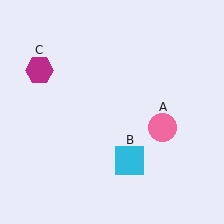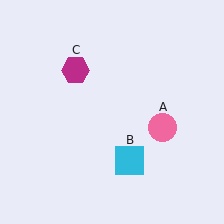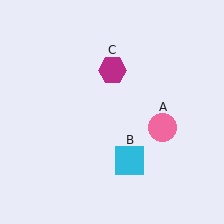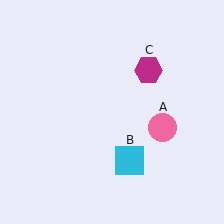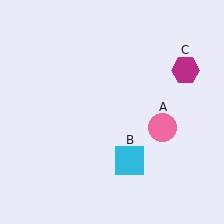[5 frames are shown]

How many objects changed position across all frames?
1 object changed position: magenta hexagon (object C).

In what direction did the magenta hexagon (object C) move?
The magenta hexagon (object C) moved right.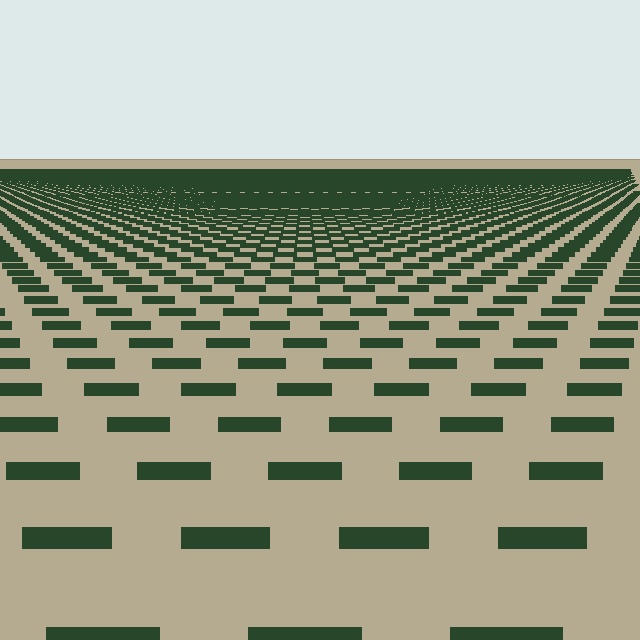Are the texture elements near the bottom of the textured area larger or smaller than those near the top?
Larger. Near the bottom, elements are closer to the viewer and appear at a bigger on-screen size.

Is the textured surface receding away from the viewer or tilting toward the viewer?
The surface is receding away from the viewer. Texture elements get smaller and denser toward the top.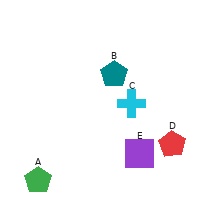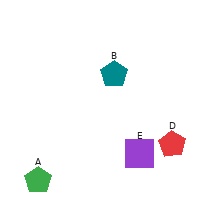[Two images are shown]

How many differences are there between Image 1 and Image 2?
There is 1 difference between the two images.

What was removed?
The cyan cross (C) was removed in Image 2.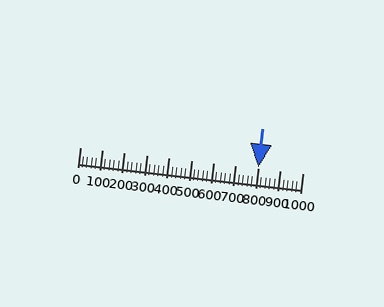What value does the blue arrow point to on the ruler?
The blue arrow points to approximately 800.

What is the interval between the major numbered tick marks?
The major tick marks are spaced 100 units apart.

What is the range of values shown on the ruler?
The ruler shows values from 0 to 1000.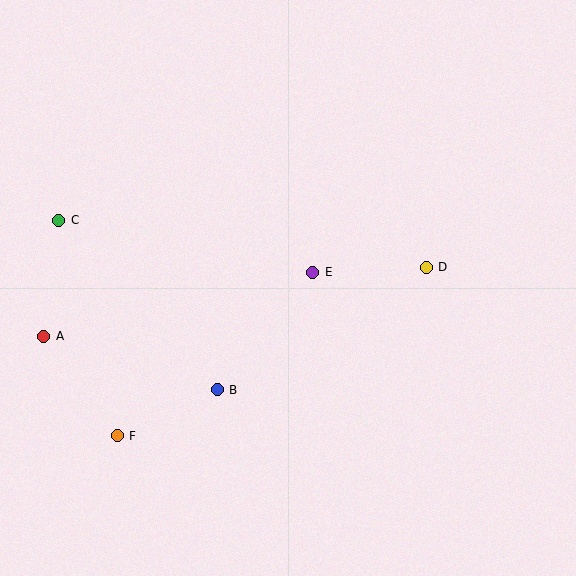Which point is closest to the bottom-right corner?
Point D is closest to the bottom-right corner.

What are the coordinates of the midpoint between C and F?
The midpoint between C and F is at (88, 328).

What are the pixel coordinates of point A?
Point A is at (44, 336).